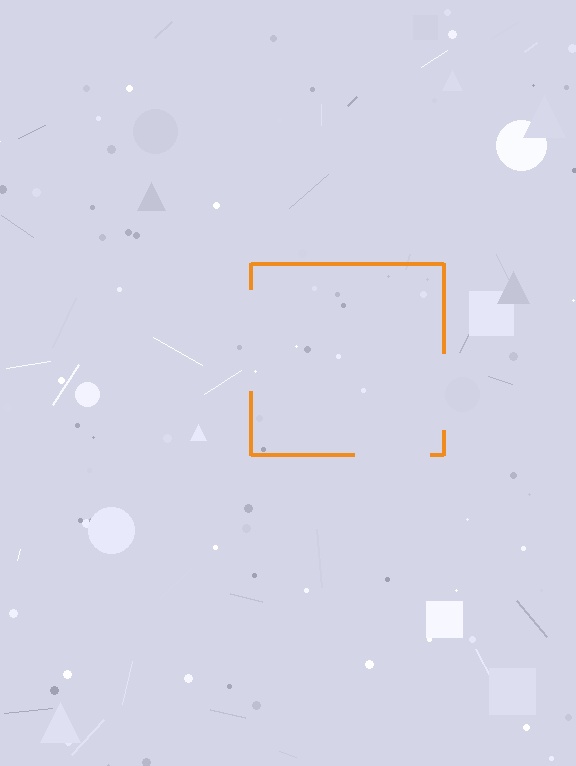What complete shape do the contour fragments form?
The contour fragments form a square.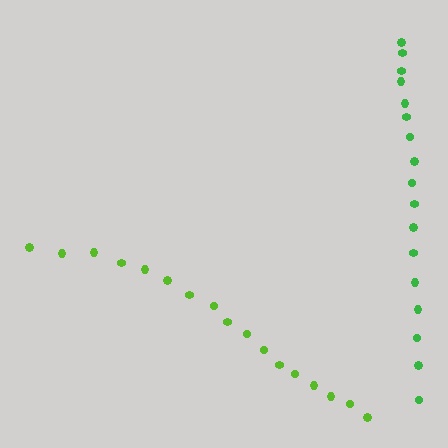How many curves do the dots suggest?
There are 2 distinct paths.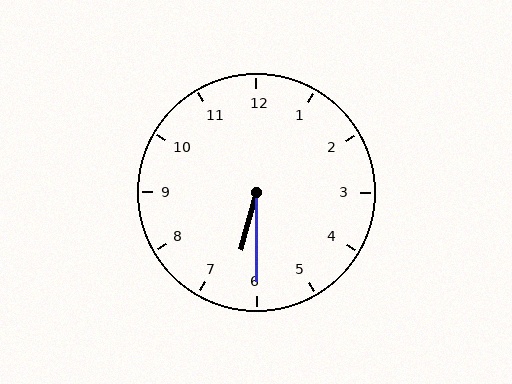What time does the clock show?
6:30.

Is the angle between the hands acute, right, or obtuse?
It is acute.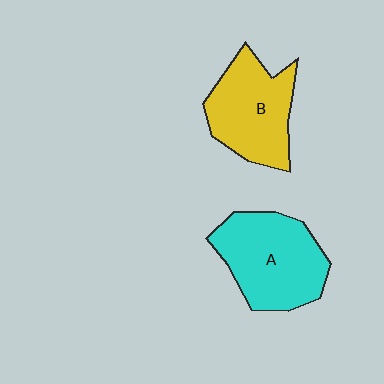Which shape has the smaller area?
Shape B (yellow).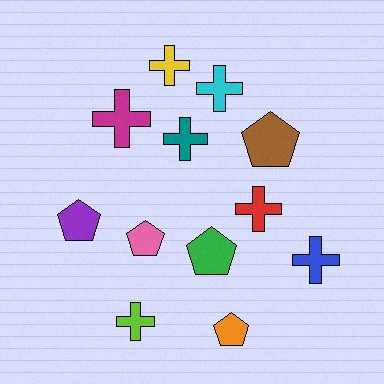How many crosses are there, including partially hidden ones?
There are 7 crosses.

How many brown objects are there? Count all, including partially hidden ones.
There is 1 brown object.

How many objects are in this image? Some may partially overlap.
There are 12 objects.